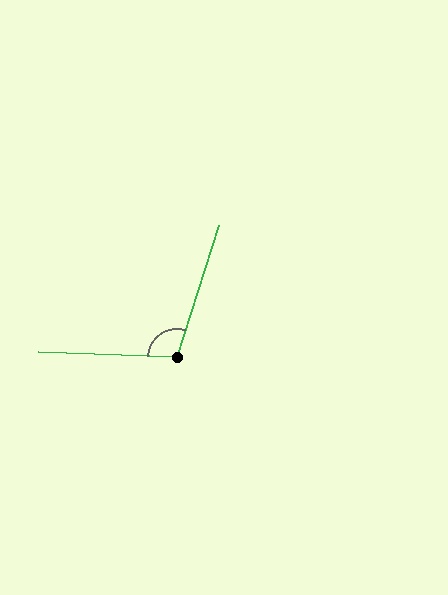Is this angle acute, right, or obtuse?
It is obtuse.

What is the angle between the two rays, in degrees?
Approximately 105 degrees.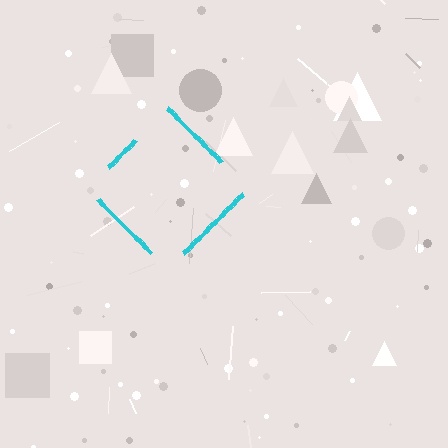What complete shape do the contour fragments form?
The contour fragments form a diamond.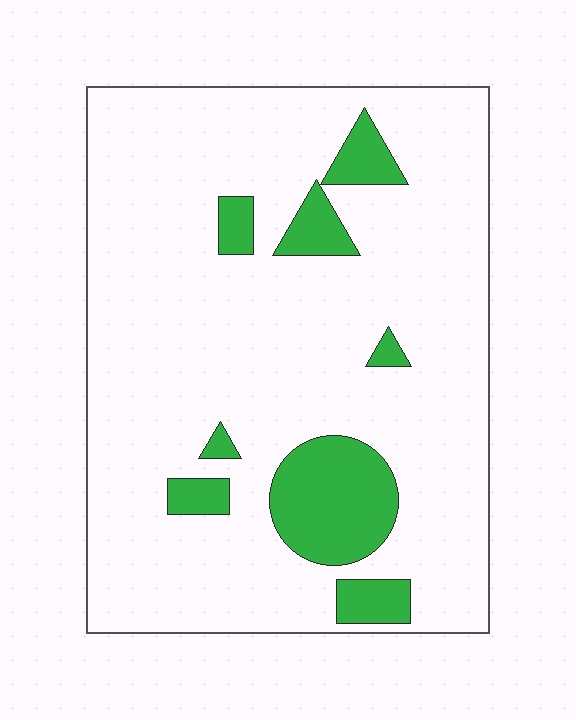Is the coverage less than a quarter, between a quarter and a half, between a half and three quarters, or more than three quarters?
Less than a quarter.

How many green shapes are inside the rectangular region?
8.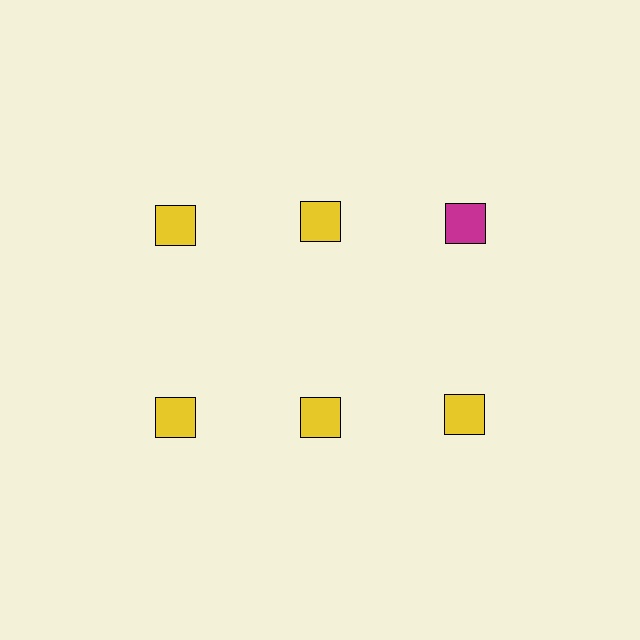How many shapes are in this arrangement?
There are 6 shapes arranged in a grid pattern.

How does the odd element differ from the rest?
It has a different color: magenta instead of yellow.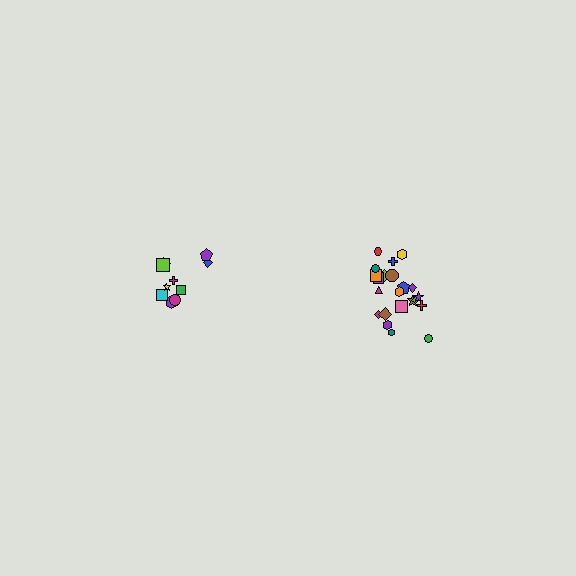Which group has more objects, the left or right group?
The right group.